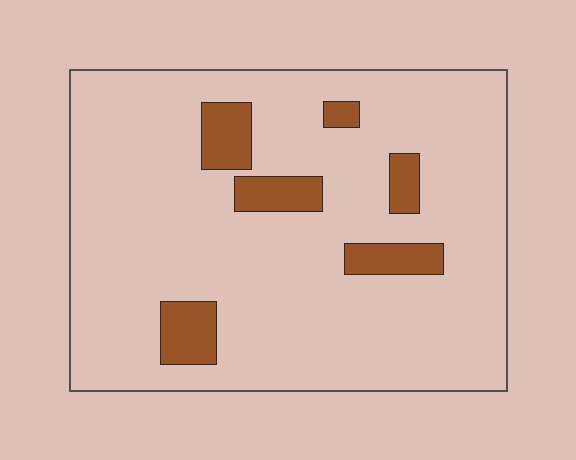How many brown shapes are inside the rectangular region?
6.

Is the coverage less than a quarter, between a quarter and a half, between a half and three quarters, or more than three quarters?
Less than a quarter.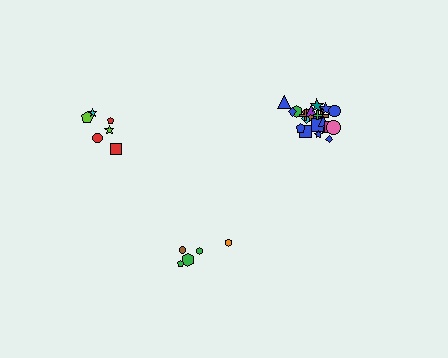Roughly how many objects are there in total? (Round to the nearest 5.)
Roughly 35 objects in total.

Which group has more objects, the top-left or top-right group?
The top-right group.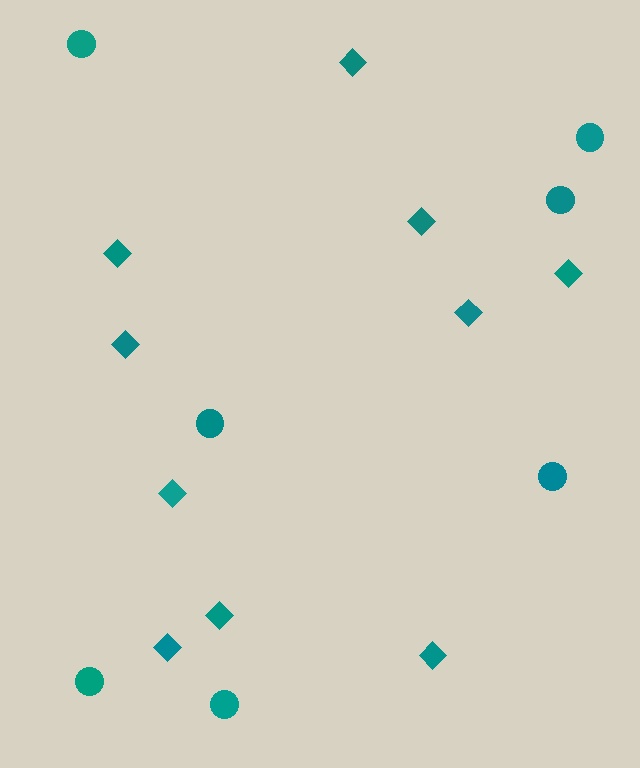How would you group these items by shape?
There are 2 groups: one group of circles (7) and one group of diamonds (10).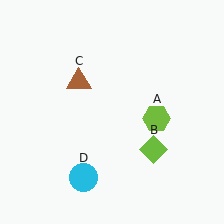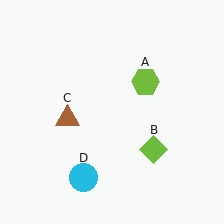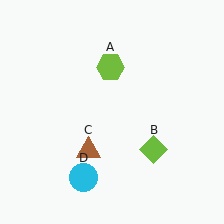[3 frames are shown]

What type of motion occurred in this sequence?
The lime hexagon (object A), brown triangle (object C) rotated counterclockwise around the center of the scene.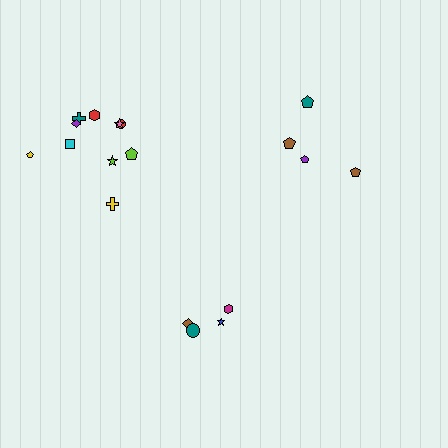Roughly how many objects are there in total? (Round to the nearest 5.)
Roughly 20 objects in total.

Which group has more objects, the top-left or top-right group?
The top-left group.